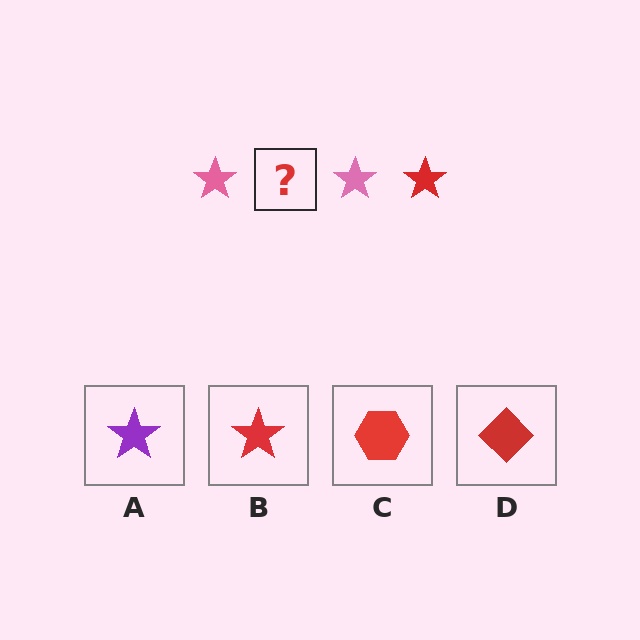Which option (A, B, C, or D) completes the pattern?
B.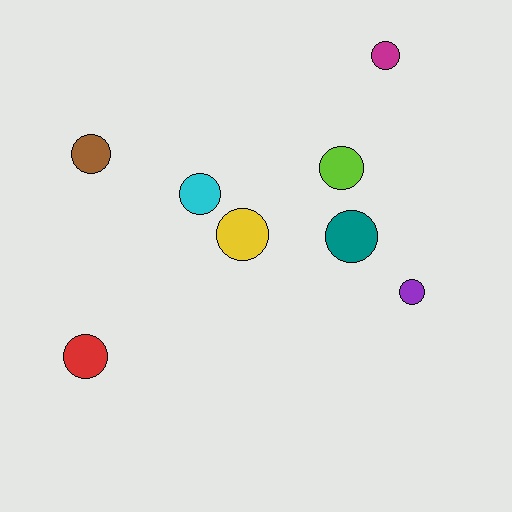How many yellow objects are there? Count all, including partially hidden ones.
There is 1 yellow object.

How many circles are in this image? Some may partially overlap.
There are 8 circles.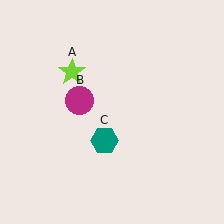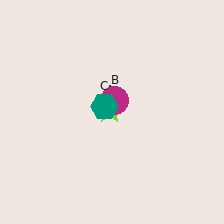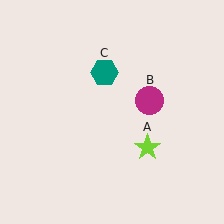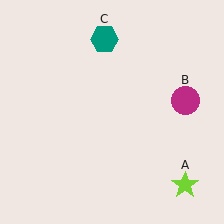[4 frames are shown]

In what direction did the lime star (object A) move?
The lime star (object A) moved down and to the right.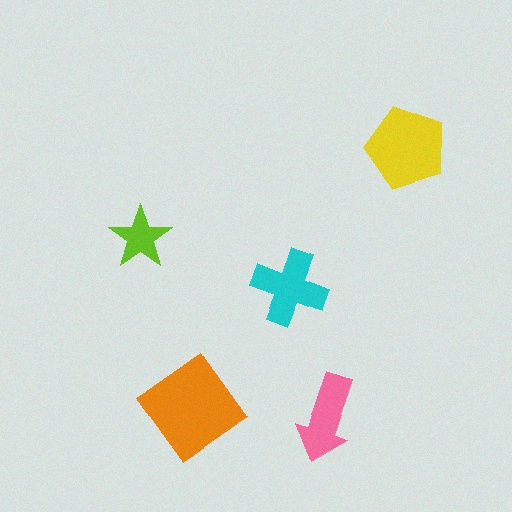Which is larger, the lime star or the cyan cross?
The cyan cross.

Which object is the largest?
The orange diamond.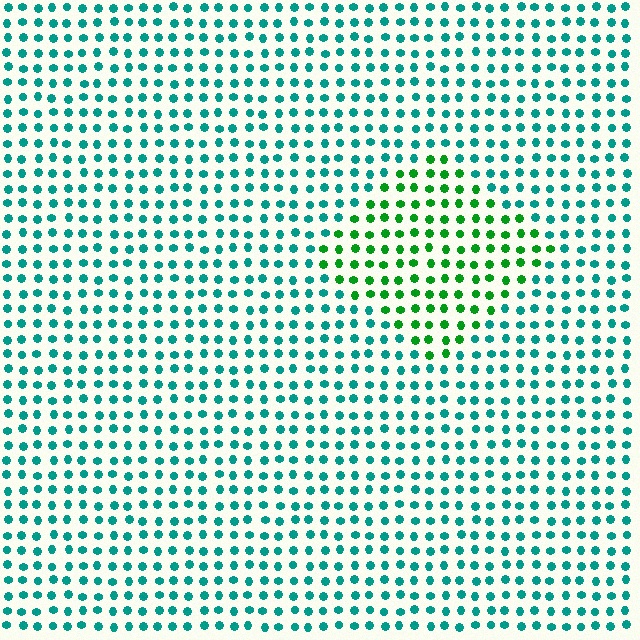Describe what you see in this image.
The image is filled with small teal elements in a uniform arrangement. A diamond-shaped region is visible where the elements are tinted to a slightly different hue, forming a subtle color boundary.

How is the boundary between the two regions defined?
The boundary is defined purely by a slight shift in hue (about 45 degrees). Spacing, size, and orientation are identical on both sides.